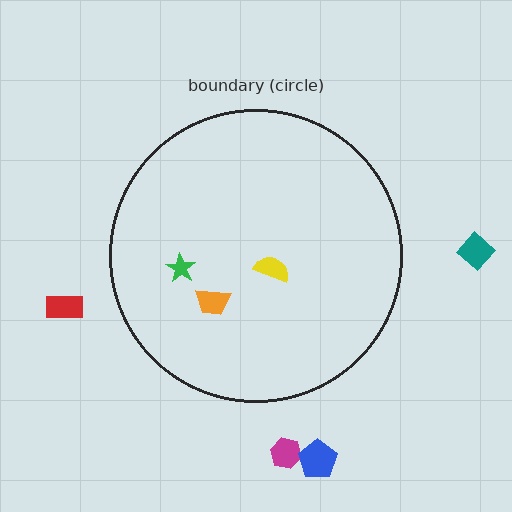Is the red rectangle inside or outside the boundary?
Outside.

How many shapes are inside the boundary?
3 inside, 4 outside.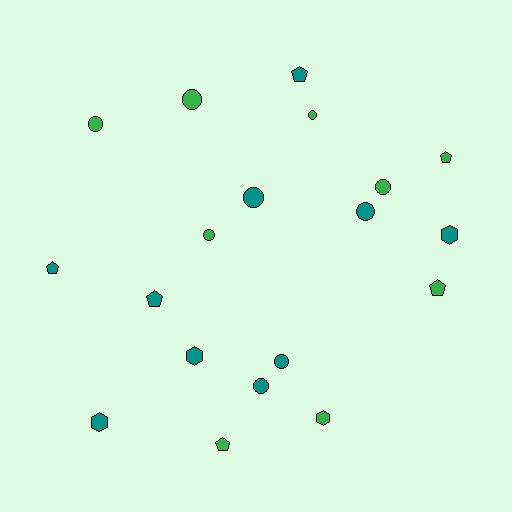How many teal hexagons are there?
There are 3 teal hexagons.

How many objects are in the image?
There are 19 objects.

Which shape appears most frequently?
Circle, with 9 objects.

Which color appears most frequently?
Teal, with 10 objects.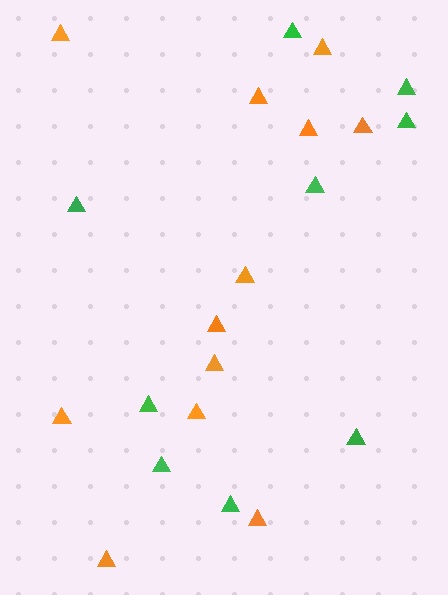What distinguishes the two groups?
There are 2 groups: one group of orange triangles (12) and one group of green triangles (9).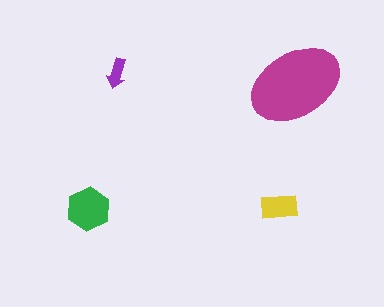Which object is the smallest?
The purple arrow.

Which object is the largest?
The magenta ellipse.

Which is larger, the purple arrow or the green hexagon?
The green hexagon.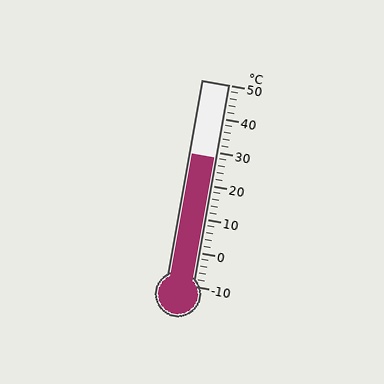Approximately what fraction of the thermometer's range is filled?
The thermometer is filled to approximately 65% of its range.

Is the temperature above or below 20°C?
The temperature is above 20°C.